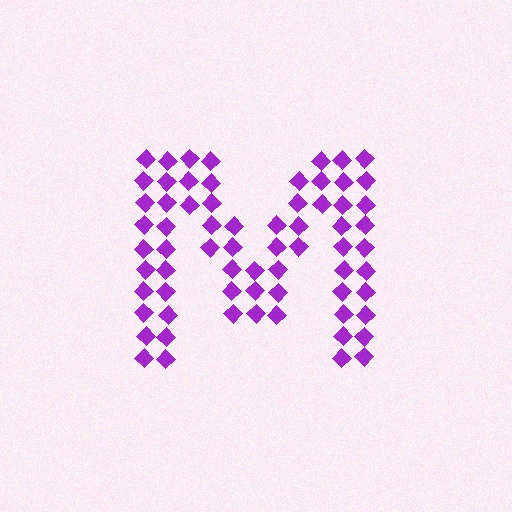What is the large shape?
The large shape is the letter M.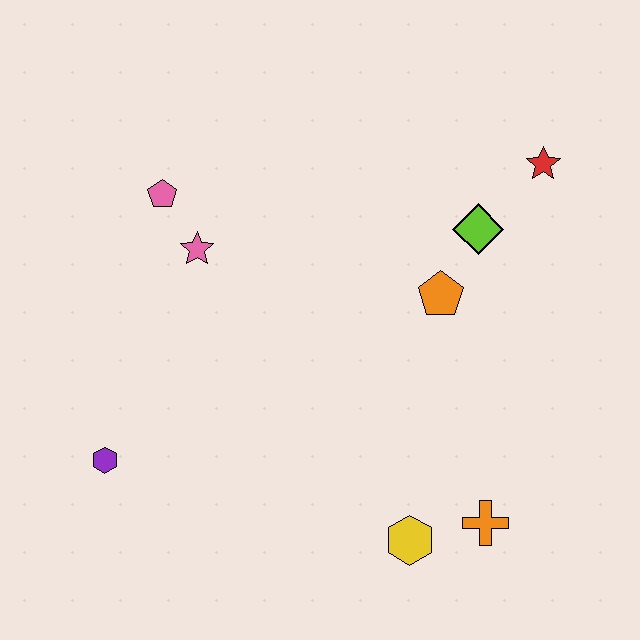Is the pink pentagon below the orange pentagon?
No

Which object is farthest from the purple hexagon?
The red star is farthest from the purple hexagon.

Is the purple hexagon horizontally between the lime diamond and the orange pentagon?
No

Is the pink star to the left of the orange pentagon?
Yes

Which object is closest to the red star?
The lime diamond is closest to the red star.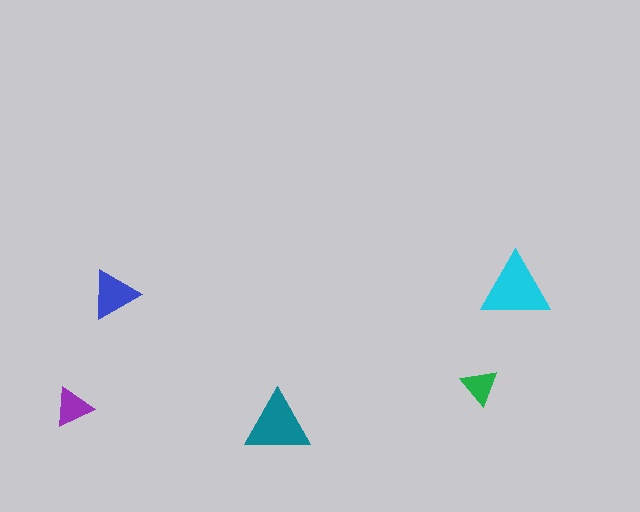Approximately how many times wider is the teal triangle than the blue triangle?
About 1.5 times wider.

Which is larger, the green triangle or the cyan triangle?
The cyan one.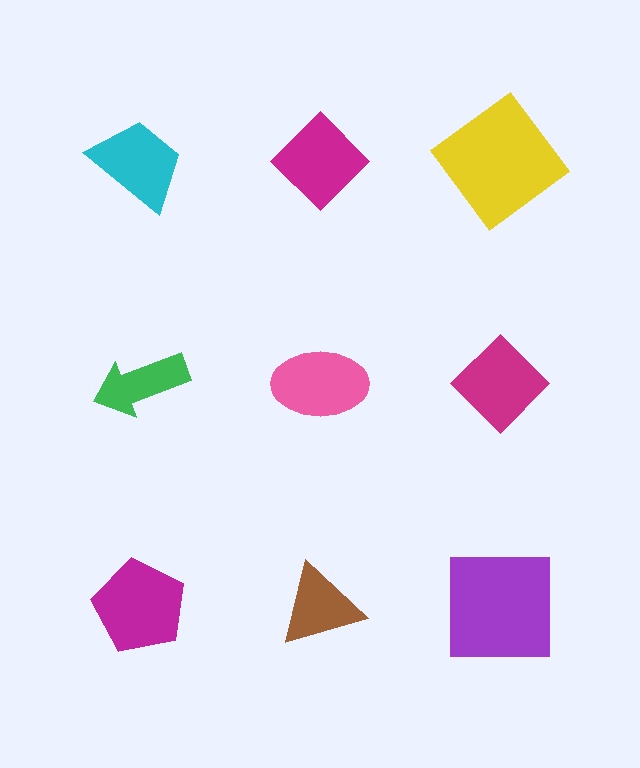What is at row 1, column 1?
A cyan trapezoid.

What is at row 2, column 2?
A pink ellipse.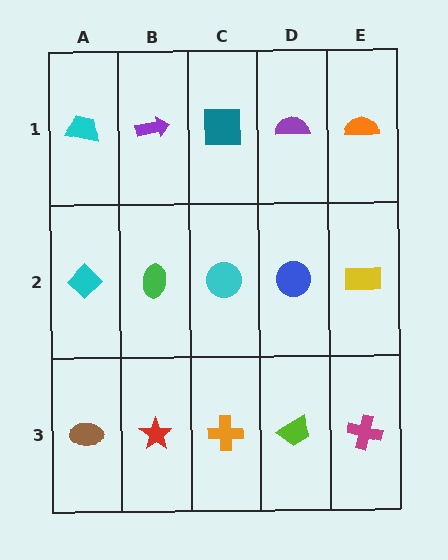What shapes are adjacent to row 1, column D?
A blue circle (row 2, column D), a teal square (row 1, column C), an orange semicircle (row 1, column E).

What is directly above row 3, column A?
A cyan diamond.